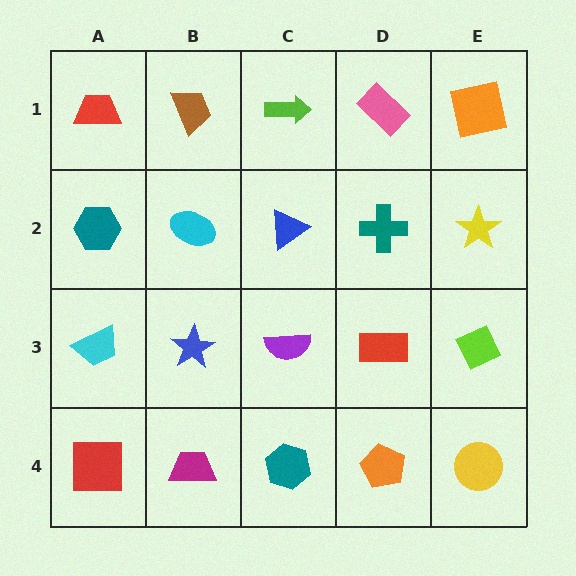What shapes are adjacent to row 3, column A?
A teal hexagon (row 2, column A), a red square (row 4, column A), a blue star (row 3, column B).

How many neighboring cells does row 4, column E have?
2.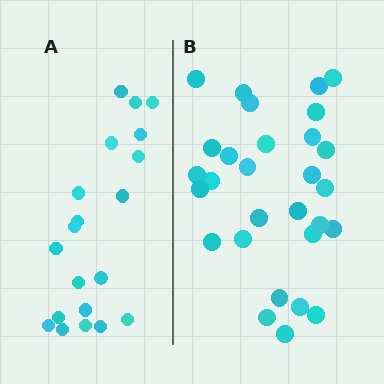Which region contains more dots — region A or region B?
Region B (the right region) has more dots.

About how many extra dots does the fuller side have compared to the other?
Region B has roughly 8 or so more dots than region A.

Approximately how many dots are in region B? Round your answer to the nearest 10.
About 30 dots. (The exact count is 29, which rounds to 30.)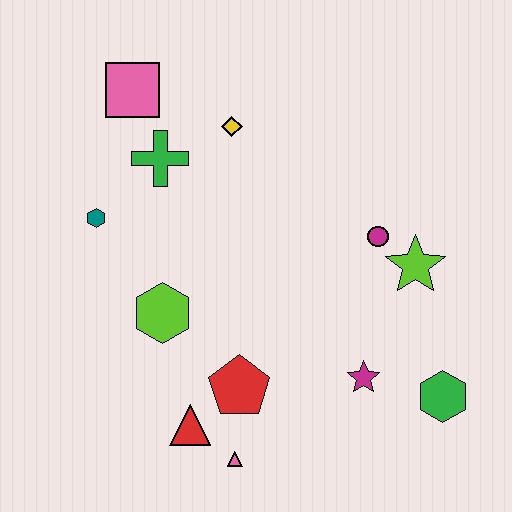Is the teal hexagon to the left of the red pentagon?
Yes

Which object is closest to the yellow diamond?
The green cross is closest to the yellow diamond.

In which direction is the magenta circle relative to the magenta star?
The magenta circle is above the magenta star.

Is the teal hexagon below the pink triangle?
No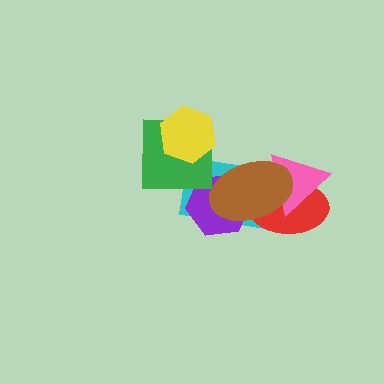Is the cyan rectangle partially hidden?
Yes, it is partially covered by another shape.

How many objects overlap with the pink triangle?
3 objects overlap with the pink triangle.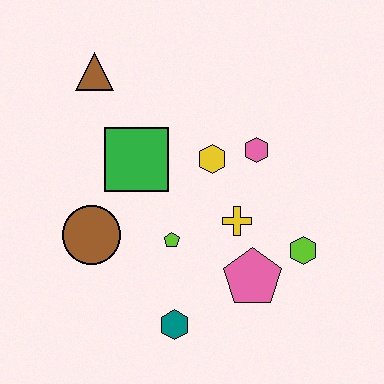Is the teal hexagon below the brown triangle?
Yes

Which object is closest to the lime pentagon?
The yellow cross is closest to the lime pentagon.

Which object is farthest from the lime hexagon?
The brown triangle is farthest from the lime hexagon.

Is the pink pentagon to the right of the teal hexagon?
Yes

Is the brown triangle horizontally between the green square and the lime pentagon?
No